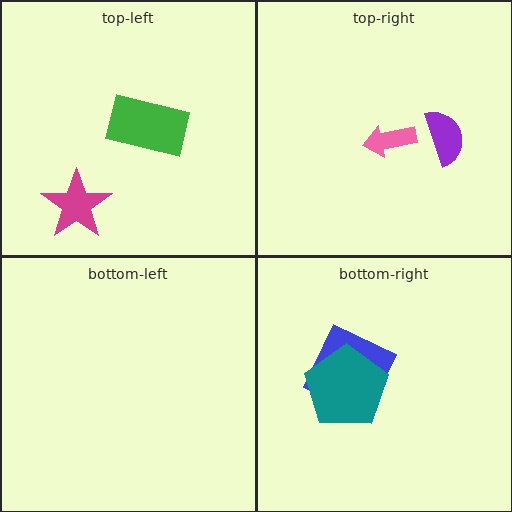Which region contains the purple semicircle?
The top-right region.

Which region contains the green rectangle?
The top-left region.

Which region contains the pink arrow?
The top-right region.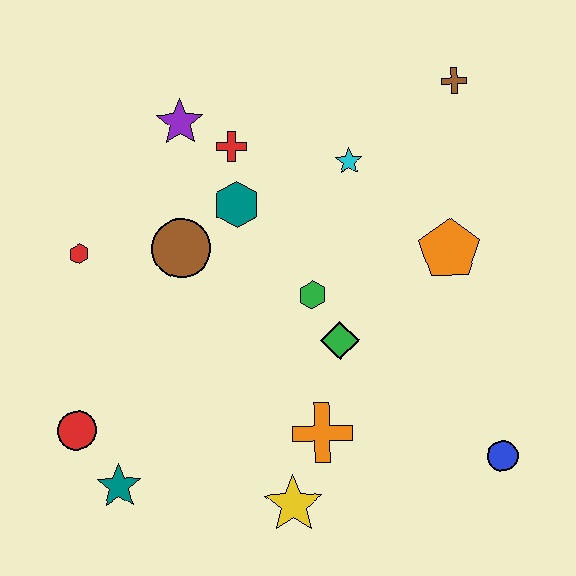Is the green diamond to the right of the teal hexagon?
Yes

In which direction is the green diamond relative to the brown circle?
The green diamond is to the right of the brown circle.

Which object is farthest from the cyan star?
The teal star is farthest from the cyan star.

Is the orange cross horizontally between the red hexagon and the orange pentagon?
Yes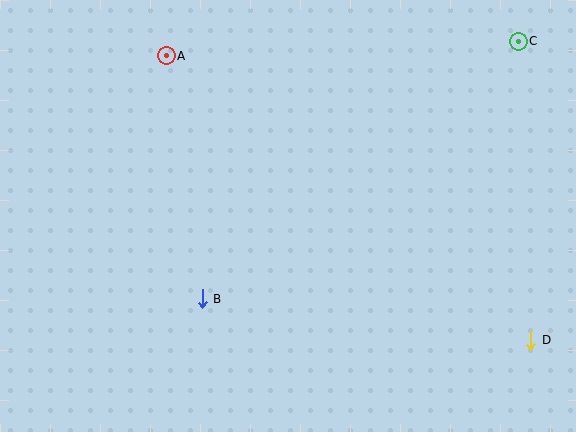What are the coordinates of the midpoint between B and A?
The midpoint between B and A is at (184, 177).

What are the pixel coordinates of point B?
Point B is at (202, 299).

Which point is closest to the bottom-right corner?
Point D is closest to the bottom-right corner.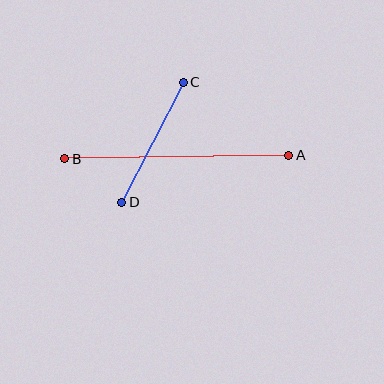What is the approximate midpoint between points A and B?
The midpoint is at approximately (177, 157) pixels.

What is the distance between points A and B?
The distance is approximately 224 pixels.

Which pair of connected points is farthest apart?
Points A and B are farthest apart.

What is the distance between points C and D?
The distance is approximately 135 pixels.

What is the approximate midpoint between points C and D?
The midpoint is at approximately (152, 142) pixels.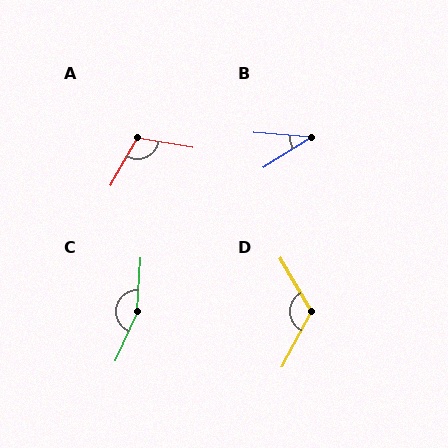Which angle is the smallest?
B, at approximately 37 degrees.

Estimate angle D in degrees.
Approximately 122 degrees.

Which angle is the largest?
C, at approximately 159 degrees.